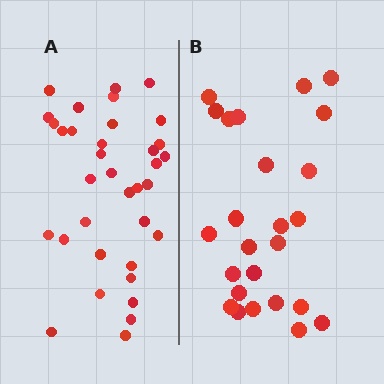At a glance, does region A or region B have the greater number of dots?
Region A (the left region) has more dots.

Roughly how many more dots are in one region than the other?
Region A has roughly 10 or so more dots than region B.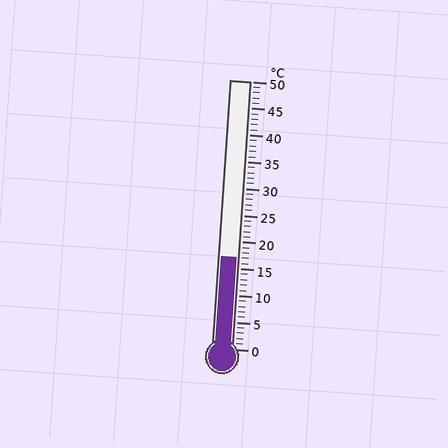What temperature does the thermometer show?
The thermometer shows approximately 17°C.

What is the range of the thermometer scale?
The thermometer scale ranges from 0°C to 50°C.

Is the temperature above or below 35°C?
The temperature is below 35°C.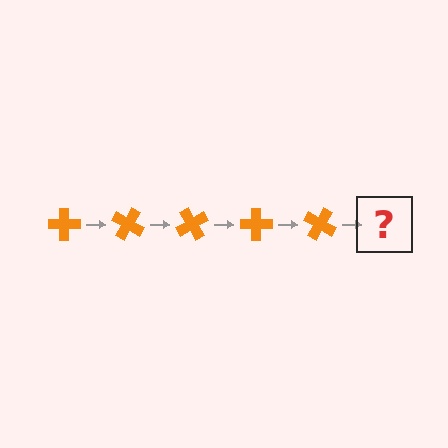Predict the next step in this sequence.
The next step is an orange cross rotated 150 degrees.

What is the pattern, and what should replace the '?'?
The pattern is that the cross rotates 30 degrees each step. The '?' should be an orange cross rotated 150 degrees.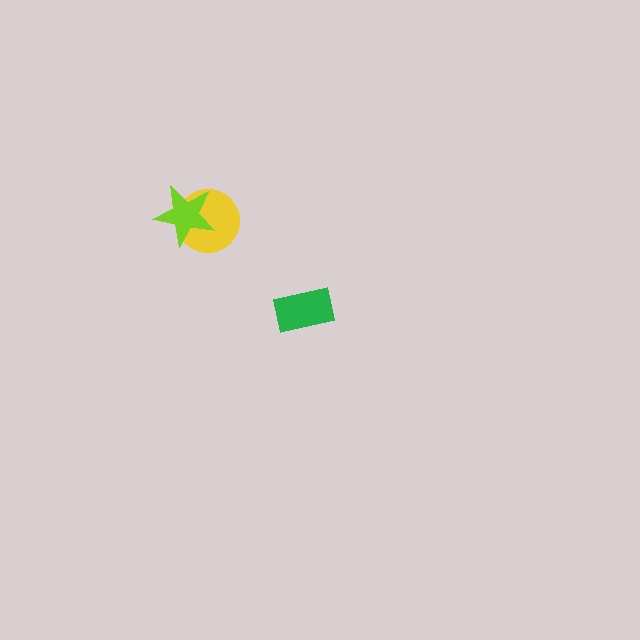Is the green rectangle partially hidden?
No, no other shape covers it.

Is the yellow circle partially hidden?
Yes, it is partially covered by another shape.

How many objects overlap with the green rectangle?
0 objects overlap with the green rectangle.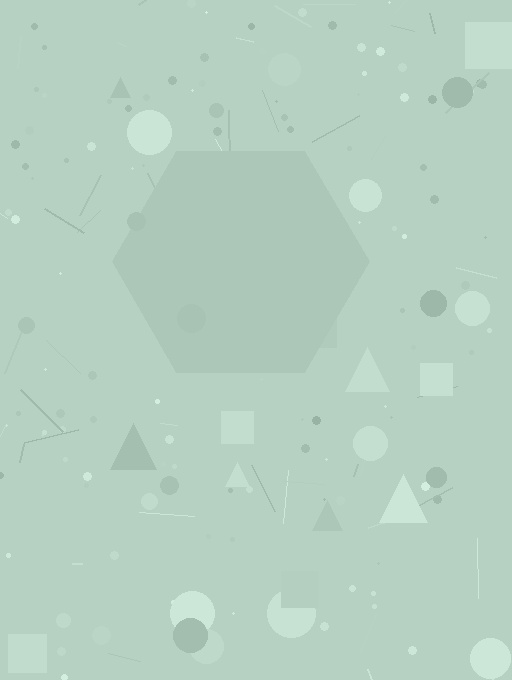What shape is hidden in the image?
A hexagon is hidden in the image.